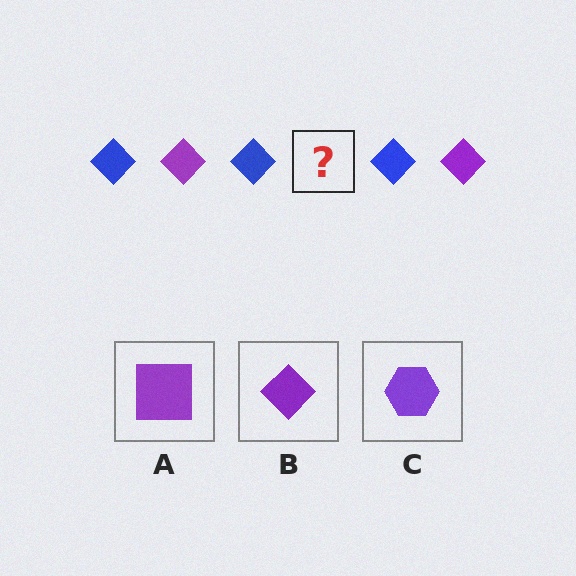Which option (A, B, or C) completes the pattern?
B.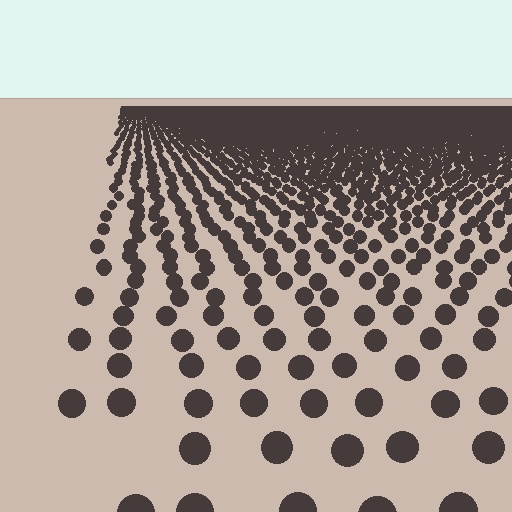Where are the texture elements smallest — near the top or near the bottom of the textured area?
Near the top.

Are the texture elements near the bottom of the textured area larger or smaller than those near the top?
Larger. Near the bottom, elements are closer to the viewer and appear at a bigger on-screen size.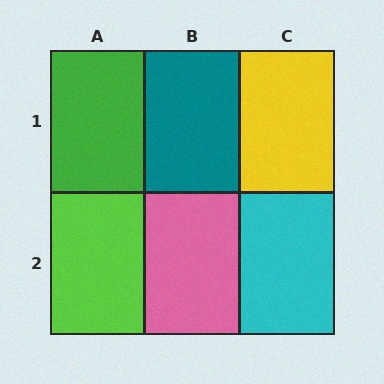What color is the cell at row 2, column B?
Pink.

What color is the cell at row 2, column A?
Lime.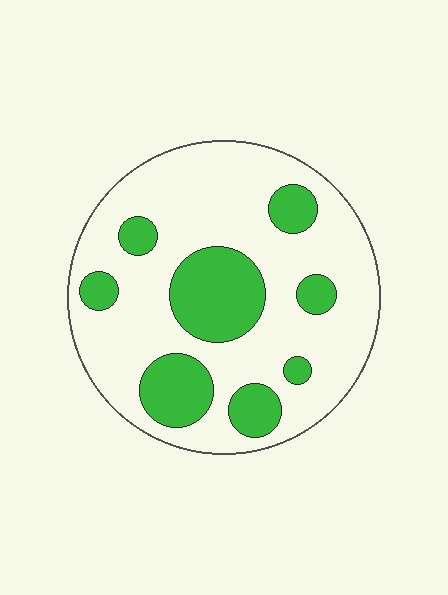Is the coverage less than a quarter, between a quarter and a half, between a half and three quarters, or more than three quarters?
Between a quarter and a half.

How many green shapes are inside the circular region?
8.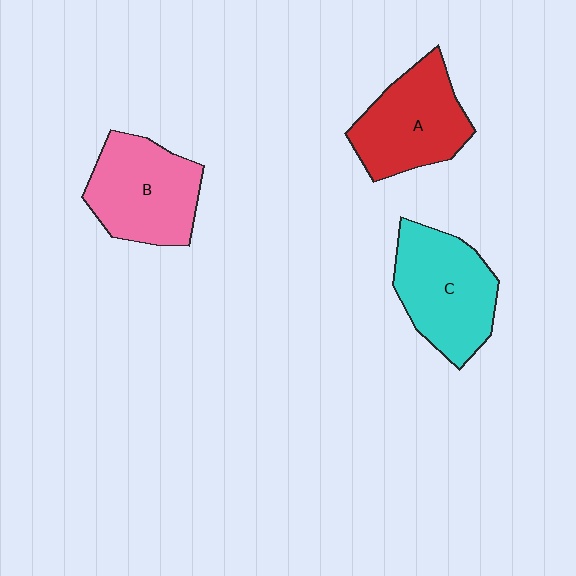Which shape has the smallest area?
Shape A (red).